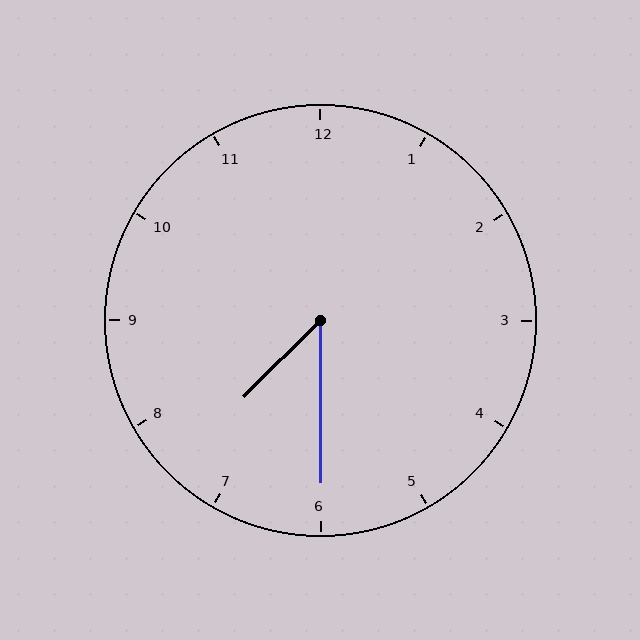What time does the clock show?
7:30.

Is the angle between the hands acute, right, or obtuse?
It is acute.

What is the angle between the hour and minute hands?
Approximately 45 degrees.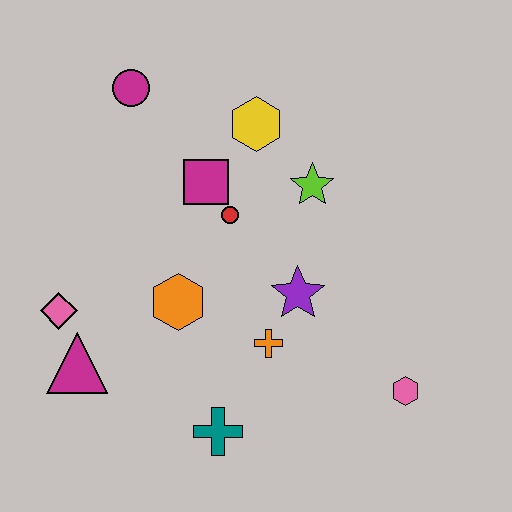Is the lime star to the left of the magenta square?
No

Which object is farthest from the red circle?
The pink hexagon is farthest from the red circle.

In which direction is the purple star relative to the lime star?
The purple star is below the lime star.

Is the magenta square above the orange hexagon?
Yes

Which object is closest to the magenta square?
The red circle is closest to the magenta square.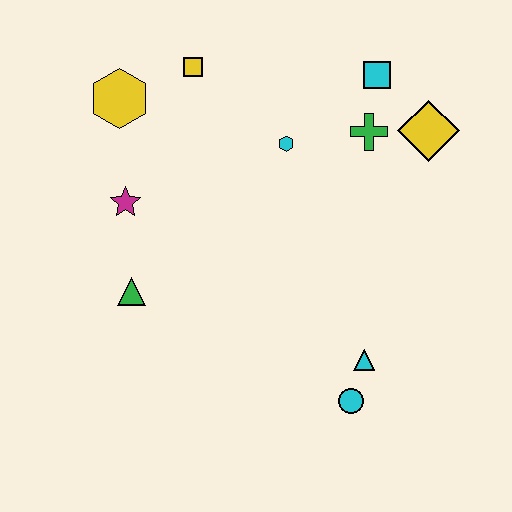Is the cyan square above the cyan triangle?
Yes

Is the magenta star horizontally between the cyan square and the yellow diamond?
No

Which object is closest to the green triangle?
The magenta star is closest to the green triangle.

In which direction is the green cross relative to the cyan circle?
The green cross is above the cyan circle.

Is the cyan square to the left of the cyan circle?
No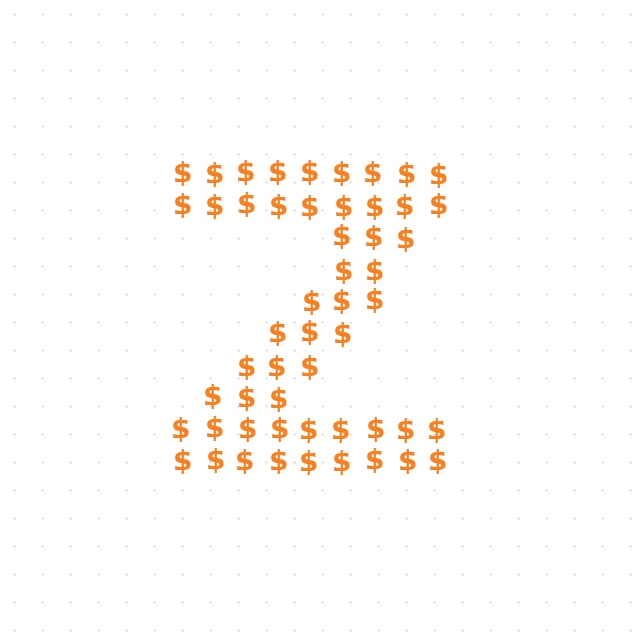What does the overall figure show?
The overall figure shows the letter Z.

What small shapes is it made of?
It is made of small dollar signs.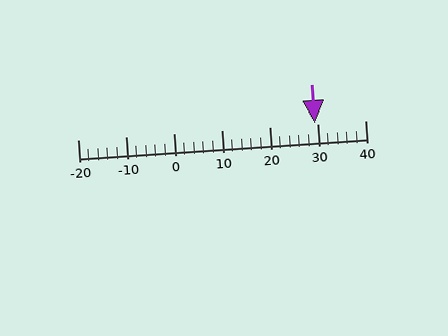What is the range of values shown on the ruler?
The ruler shows values from -20 to 40.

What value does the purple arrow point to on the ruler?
The purple arrow points to approximately 29.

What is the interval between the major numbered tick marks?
The major tick marks are spaced 10 units apart.